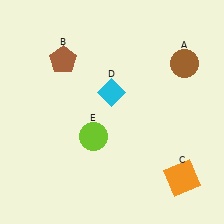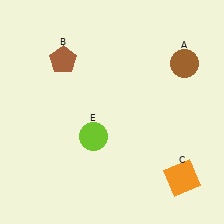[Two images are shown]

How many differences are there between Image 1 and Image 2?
There is 1 difference between the two images.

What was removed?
The cyan diamond (D) was removed in Image 2.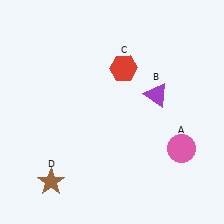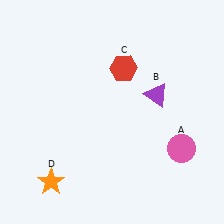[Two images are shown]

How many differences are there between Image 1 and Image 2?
There is 1 difference between the two images.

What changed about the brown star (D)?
In Image 1, D is brown. In Image 2, it changed to orange.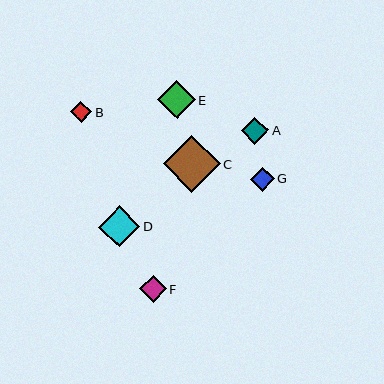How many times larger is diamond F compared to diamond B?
Diamond F is approximately 1.3 times the size of diamond B.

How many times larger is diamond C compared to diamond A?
Diamond C is approximately 2.1 times the size of diamond A.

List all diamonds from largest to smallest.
From largest to smallest: C, D, E, A, F, G, B.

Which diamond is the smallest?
Diamond B is the smallest with a size of approximately 21 pixels.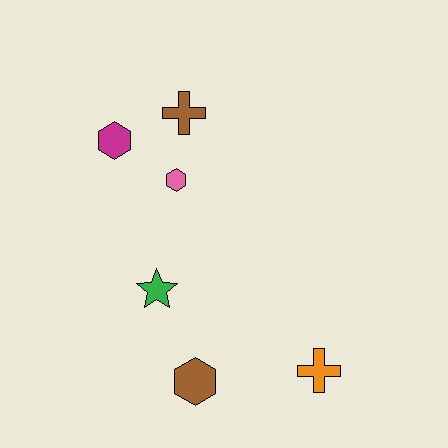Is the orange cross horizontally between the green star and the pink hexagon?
No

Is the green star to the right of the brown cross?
No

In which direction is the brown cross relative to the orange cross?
The brown cross is above the orange cross.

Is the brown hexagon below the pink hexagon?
Yes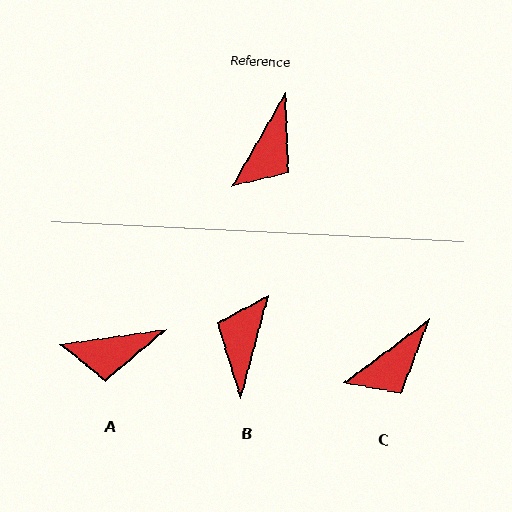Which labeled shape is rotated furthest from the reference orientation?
B, about 166 degrees away.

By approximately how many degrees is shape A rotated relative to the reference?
Approximately 53 degrees clockwise.